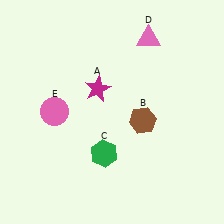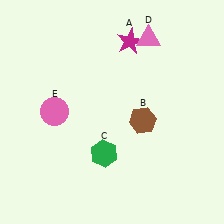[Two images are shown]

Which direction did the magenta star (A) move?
The magenta star (A) moved up.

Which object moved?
The magenta star (A) moved up.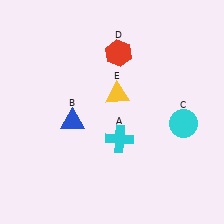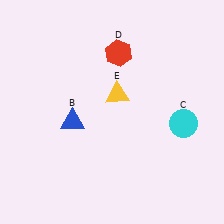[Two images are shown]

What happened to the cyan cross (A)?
The cyan cross (A) was removed in Image 2. It was in the bottom-right area of Image 1.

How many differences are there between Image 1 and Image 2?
There is 1 difference between the two images.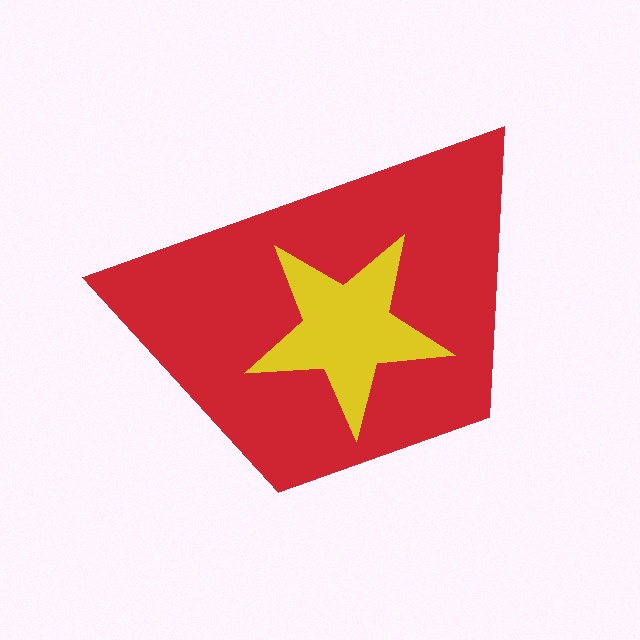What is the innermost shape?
The yellow star.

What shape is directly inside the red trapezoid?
The yellow star.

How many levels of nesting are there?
2.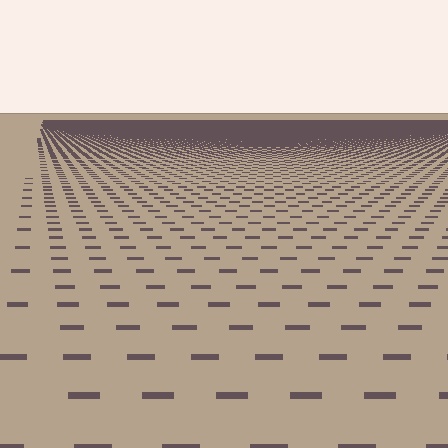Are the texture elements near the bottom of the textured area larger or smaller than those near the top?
Larger. Near the bottom, elements are closer to the viewer and appear at a bigger on-screen size.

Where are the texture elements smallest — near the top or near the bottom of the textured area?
Near the top.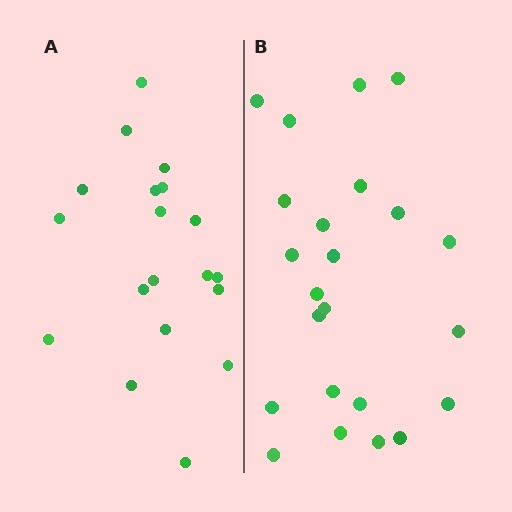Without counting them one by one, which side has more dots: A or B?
Region B (the right region) has more dots.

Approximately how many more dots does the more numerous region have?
Region B has about 4 more dots than region A.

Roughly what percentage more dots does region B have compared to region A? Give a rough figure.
About 20% more.